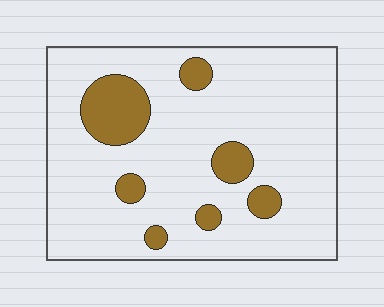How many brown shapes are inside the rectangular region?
7.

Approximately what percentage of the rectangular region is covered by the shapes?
Approximately 15%.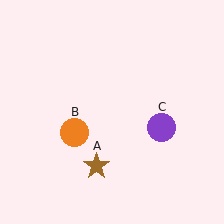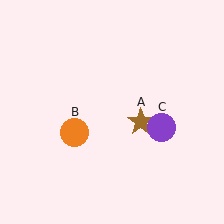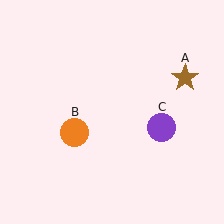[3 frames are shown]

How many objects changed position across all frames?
1 object changed position: brown star (object A).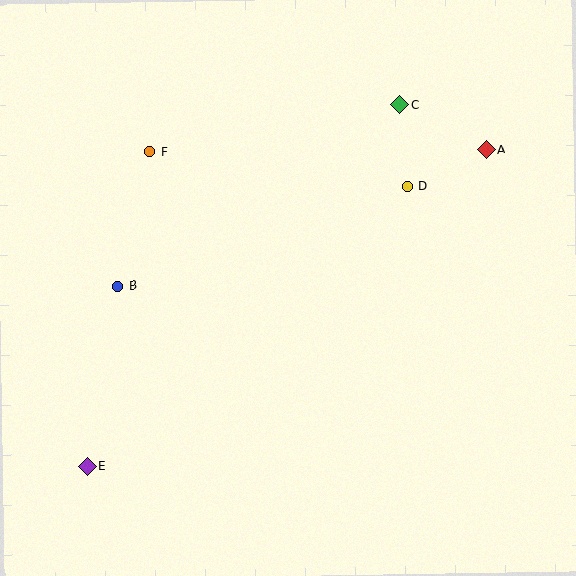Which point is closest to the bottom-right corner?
Point D is closest to the bottom-right corner.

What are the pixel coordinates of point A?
Point A is at (486, 150).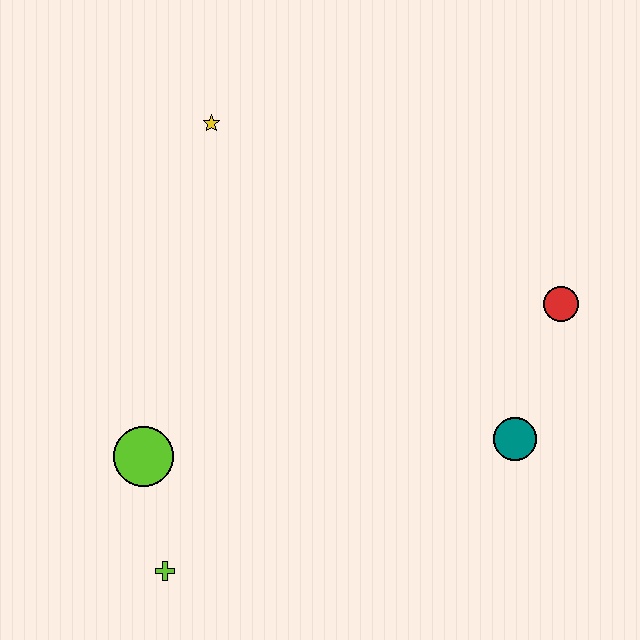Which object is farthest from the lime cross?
The red circle is farthest from the lime cross.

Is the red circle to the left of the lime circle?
No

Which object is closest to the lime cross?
The lime circle is closest to the lime cross.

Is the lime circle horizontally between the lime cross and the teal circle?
No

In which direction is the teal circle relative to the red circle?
The teal circle is below the red circle.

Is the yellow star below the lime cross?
No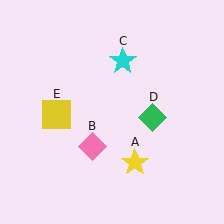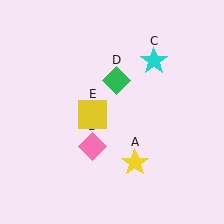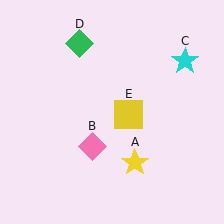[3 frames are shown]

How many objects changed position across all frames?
3 objects changed position: cyan star (object C), green diamond (object D), yellow square (object E).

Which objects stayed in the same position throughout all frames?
Yellow star (object A) and pink diamond (object B) remained stationary.